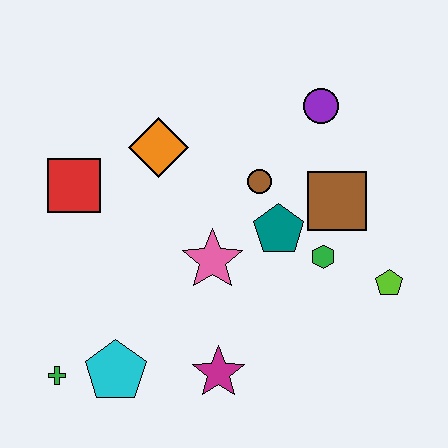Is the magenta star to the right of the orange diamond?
Yes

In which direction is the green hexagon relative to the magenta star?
The green hexagon is above the magenta star.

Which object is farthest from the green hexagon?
The green cross is farthest from the green hexagon.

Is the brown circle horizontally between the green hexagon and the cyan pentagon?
Yes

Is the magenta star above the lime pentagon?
No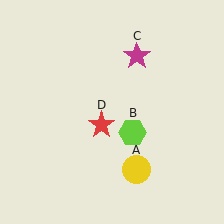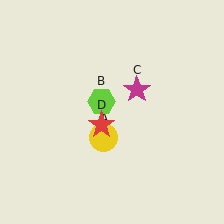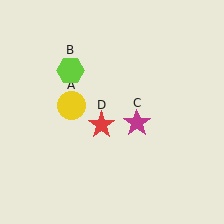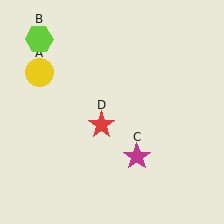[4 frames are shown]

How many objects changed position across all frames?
3 objects changed position: yellow circle (object A), lime hexagon (object B), magenta star (object C).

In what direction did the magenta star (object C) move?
The magenta star (object C) moved down.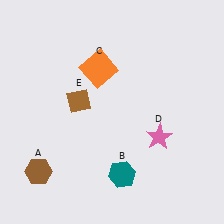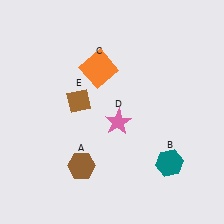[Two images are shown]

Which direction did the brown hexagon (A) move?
The brown hexagon (A) moved right.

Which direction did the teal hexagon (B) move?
The teal hexagon (B) moved right.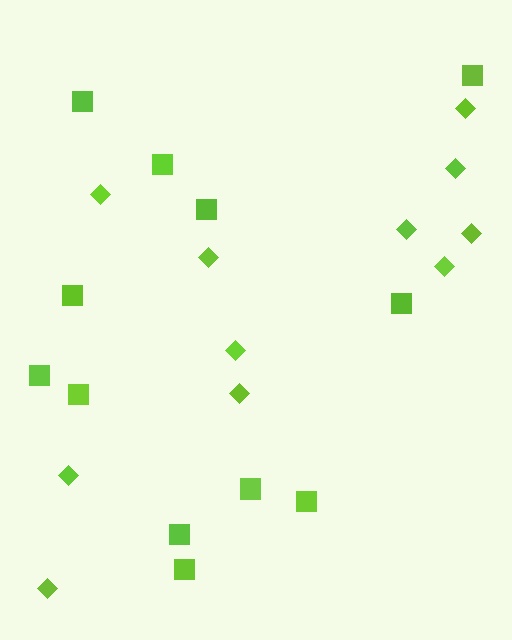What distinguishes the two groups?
There are 2 groups: one group of squares (12) and one group of diamonds (11).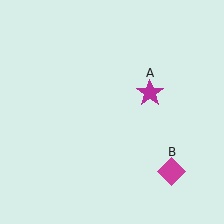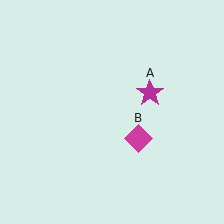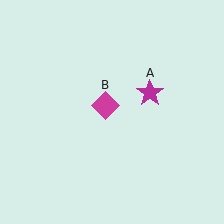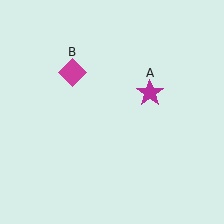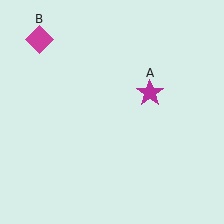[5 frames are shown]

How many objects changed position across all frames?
1 object changed position: magenta diamond (object B).